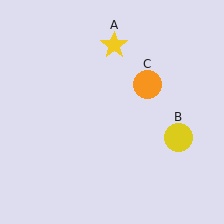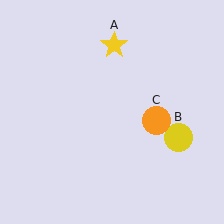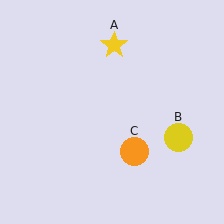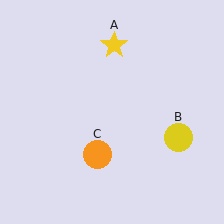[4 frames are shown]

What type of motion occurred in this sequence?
The orange circle (object C) rotated clockwise around the center of the scene.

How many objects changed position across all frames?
1 object changed position: orange circle (object C).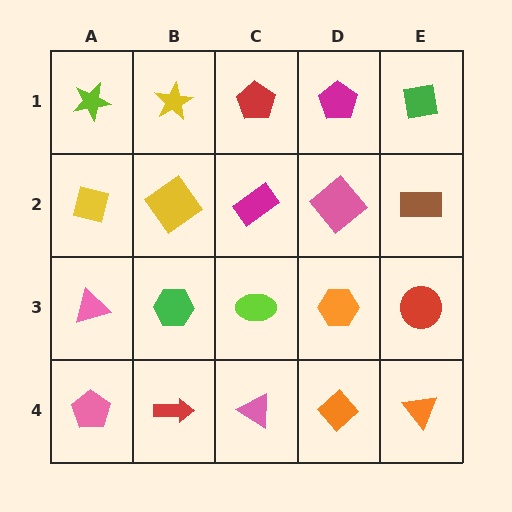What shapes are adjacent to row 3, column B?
A yellow diamond (row 2, column B), a red arrow (row 4, column B), a pink triangle (row 3, column A), a lime ellipse (row 3, column C).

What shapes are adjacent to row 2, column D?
A magenta pentagon (row 1, column D), an orange hexagon (row 3, column D), a magenta rectangle (row 2, column C), a brown rectangle (row 2, column E).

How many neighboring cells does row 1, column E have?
2.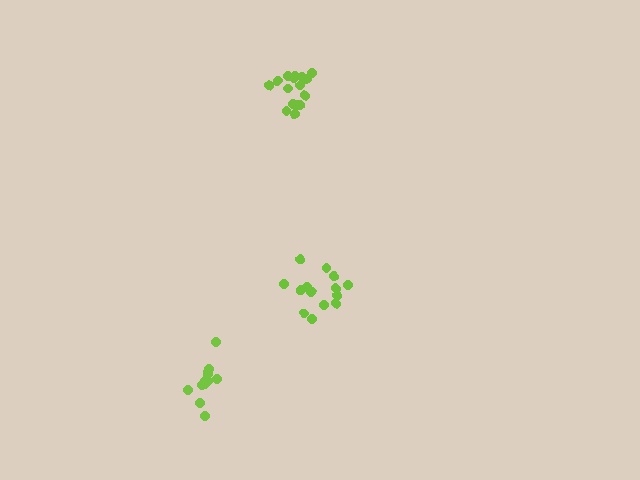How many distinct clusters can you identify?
There are 3 distinct clusters.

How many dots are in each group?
Group 1: 14 dots, Group 2: 12 dots, Group 3: 16 dots (42 total).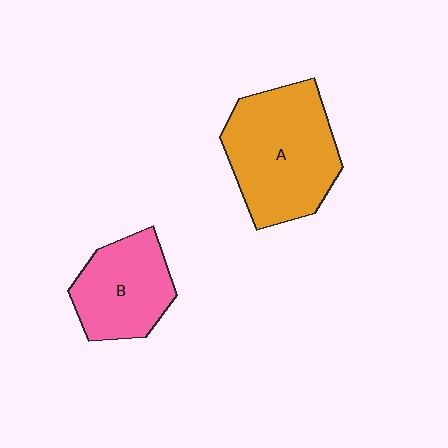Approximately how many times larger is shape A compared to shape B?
Approximately 1.5 times.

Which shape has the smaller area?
Shape B (pink).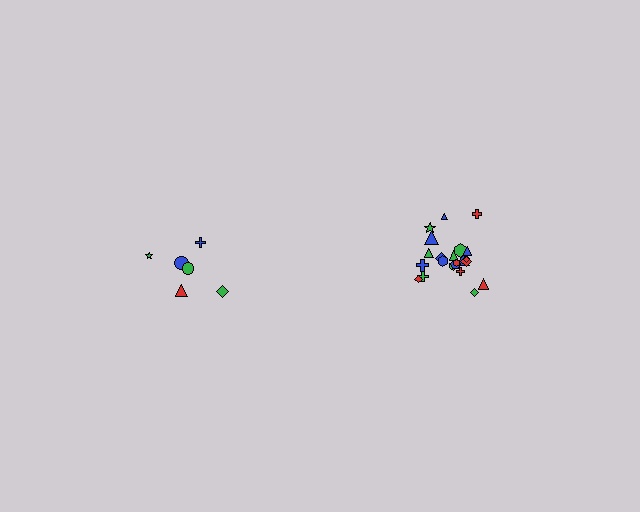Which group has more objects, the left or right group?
The right group.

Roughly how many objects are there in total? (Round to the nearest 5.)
Roughly 30 objects in total.